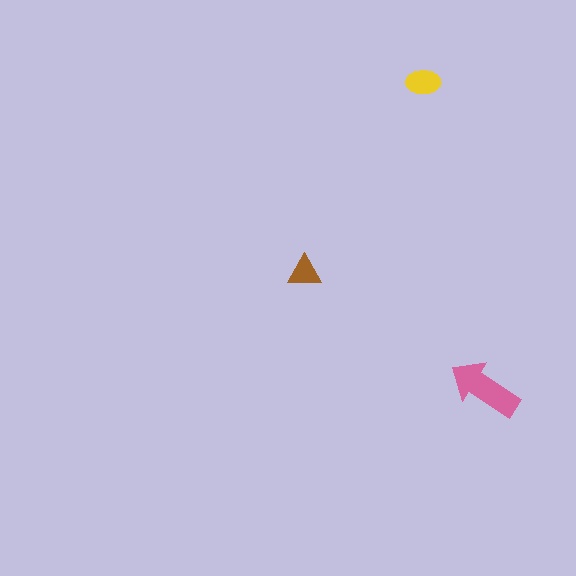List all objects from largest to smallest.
The pink arrow, the yellow ellipse, the brown triangle.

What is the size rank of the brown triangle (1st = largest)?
3rd.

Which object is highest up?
The yellow ellipse is topmost.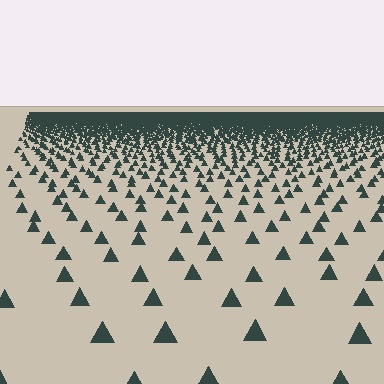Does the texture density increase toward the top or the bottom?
Density increases toward the top.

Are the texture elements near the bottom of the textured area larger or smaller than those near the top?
Larger. Near the bottom, elements are closer to the viewer and appear at a bigger on-screen size.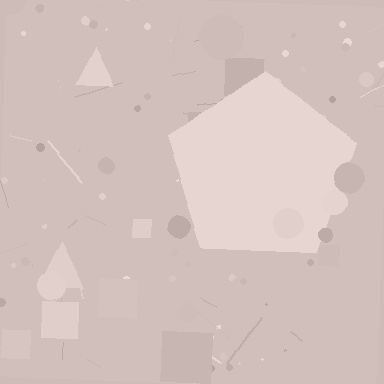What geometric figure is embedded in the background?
A pentagon is embedded in the background.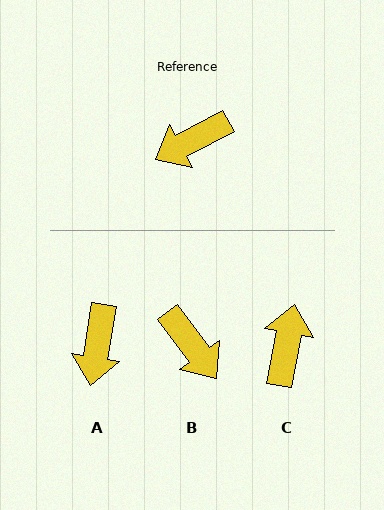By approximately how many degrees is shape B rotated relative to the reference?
Approximately 98 degrees counter-clockwise.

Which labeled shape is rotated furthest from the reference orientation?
C, about 129 degrees away.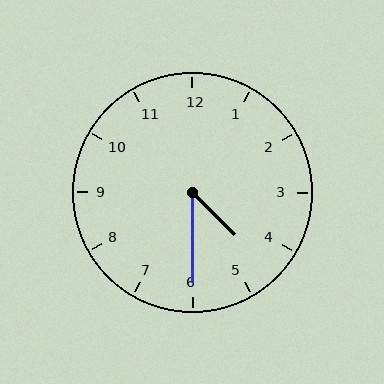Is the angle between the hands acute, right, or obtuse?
It is acute.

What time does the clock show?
4:30.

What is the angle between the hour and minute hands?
Approximately 45 degrees.